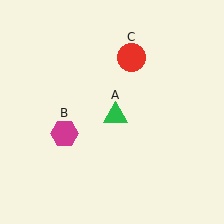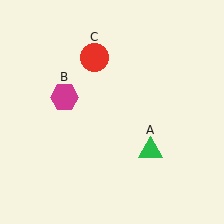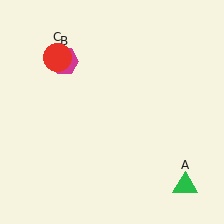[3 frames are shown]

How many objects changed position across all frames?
3 objects changed position: green triangle (object A), magenta hexagon (object B), red circle (object C).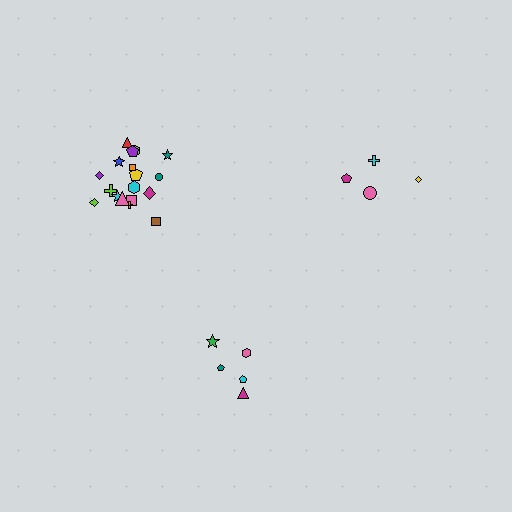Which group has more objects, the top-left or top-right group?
The top-left group.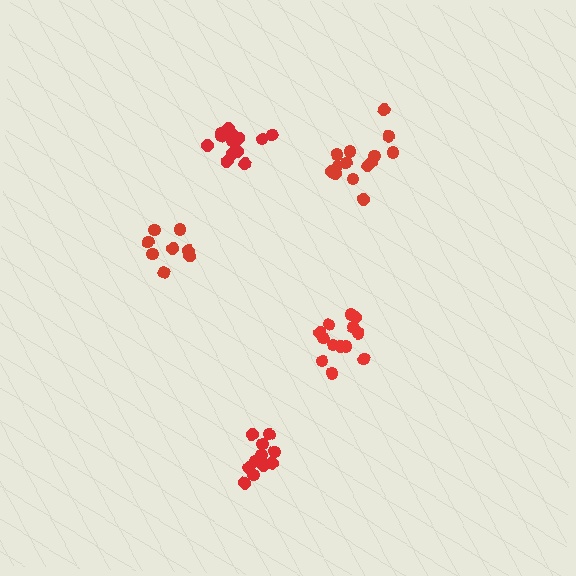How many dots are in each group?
Group 1: 14 dots, Group 2: 13 dots, Group 3: 13 dots, Group 4: 11 dots, Group 5: 8 dots (59 total).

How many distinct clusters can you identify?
There are 5 distinct clusters.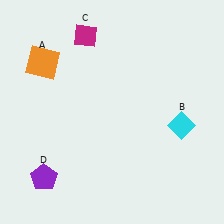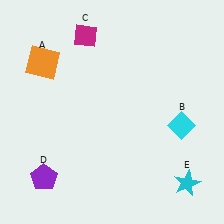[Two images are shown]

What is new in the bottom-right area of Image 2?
A cyan star (E) was added in the bottom-right area of Image 2.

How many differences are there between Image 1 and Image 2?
There is 1 difference between the two images.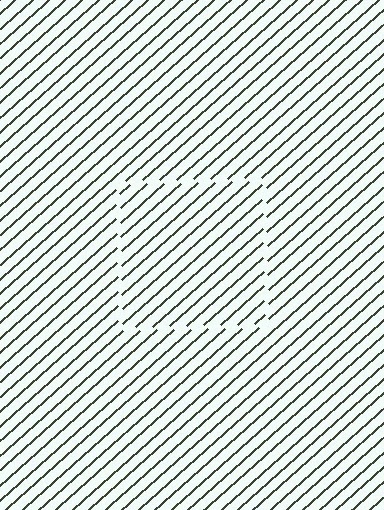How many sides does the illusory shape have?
4 sides — the line-ends trace a square.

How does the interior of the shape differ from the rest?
The interior of the shape contains the same grating, shifted by half a period — the contour is defined by the phase discontinuity where line-ends from the inner and outer gratings abut.